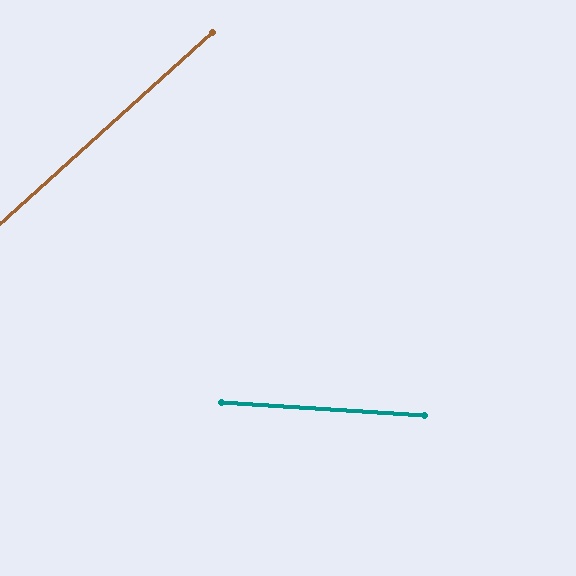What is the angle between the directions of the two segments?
Approximately 45 degrees.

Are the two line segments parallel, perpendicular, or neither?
Neither parallel nor perpendicular — they differ by about 45°.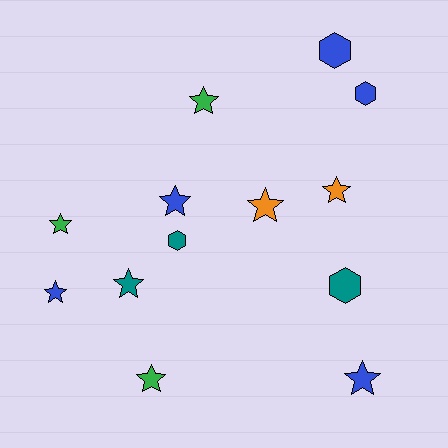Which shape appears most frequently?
Star, with 9 objects.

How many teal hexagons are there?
There are 2 teal hexagons.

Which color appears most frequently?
Blue, with 5 objects.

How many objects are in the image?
There are 13 objects.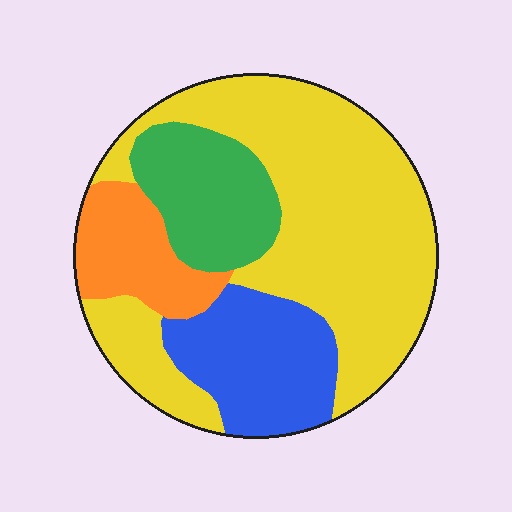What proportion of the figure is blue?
Blue covers about 20% of the figure.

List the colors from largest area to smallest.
From largest to smallest: yellow, blue, green, orange.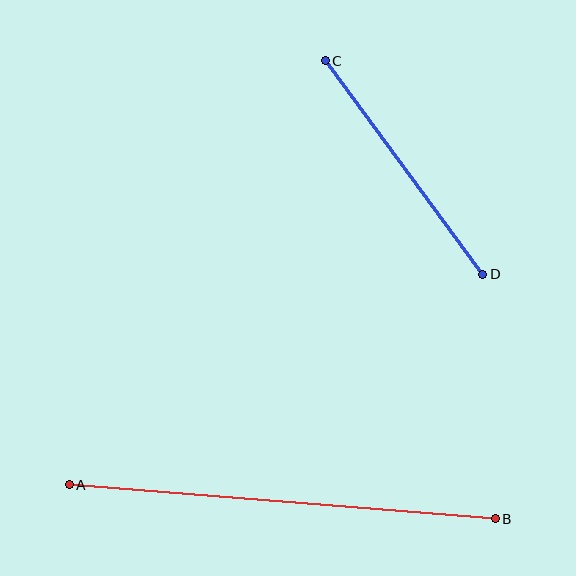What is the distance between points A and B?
The distance is approximately 428 pixels.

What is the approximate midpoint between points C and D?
The midpoint is at approximately (404, 167) pixels.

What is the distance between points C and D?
The distance is approximately 265 pixels.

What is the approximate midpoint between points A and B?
The midpoint is at approximately (282, 502) pixels.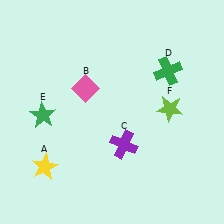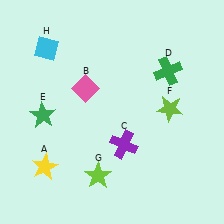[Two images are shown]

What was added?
A lime star (G), a cyan diamond (H) were added in Image 2.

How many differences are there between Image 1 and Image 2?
There are 2 differences between the two images.